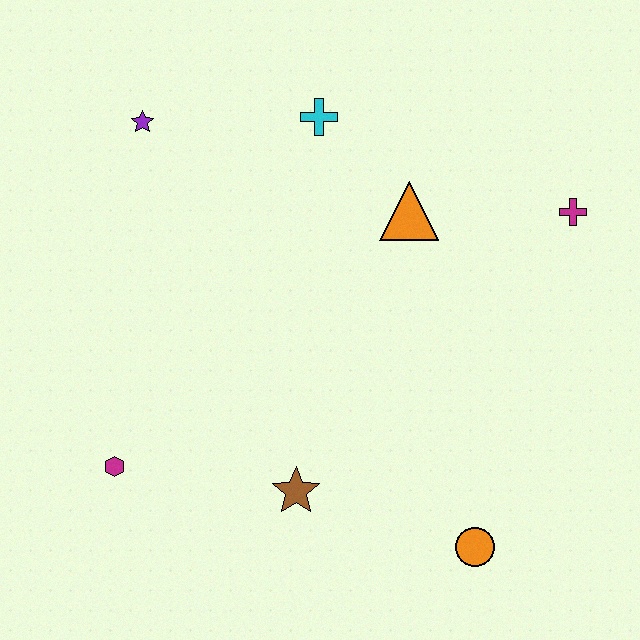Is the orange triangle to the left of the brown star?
No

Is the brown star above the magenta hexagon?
No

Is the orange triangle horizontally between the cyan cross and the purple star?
No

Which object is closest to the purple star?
The cyan cross is closest to the purple star.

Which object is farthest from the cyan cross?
The orange circle is farthest from the cyan cross.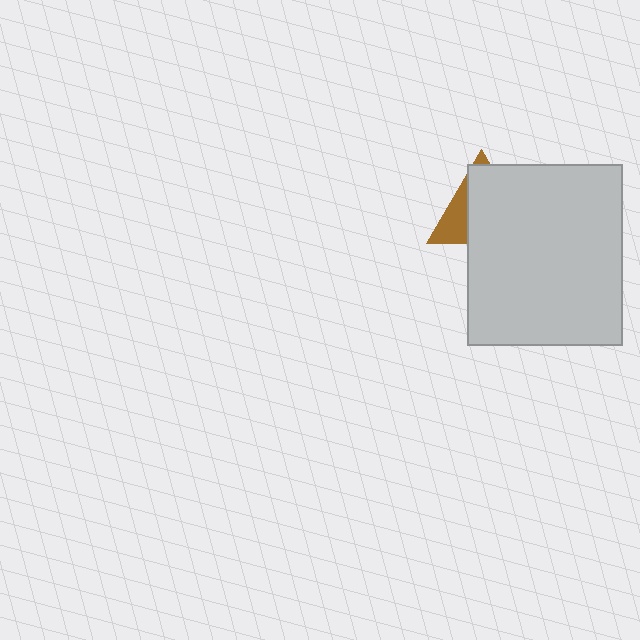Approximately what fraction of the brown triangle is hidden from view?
Roughly 70% of the brown triangle is hidden behind the light gray rectangle.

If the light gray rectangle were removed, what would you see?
You would see the complete brown triangle.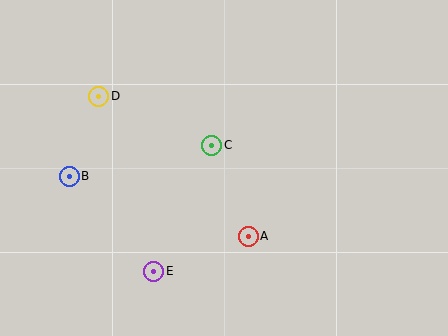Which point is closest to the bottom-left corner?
Point E is closest to the bottom-left corner.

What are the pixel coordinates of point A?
Point A is at (248, 236).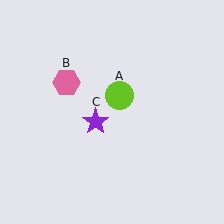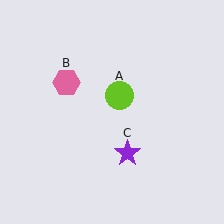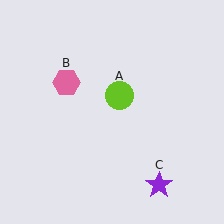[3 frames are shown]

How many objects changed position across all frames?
1 object changed position: purple star (object C).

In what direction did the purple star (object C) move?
The purple star (object C) moved down and to the right.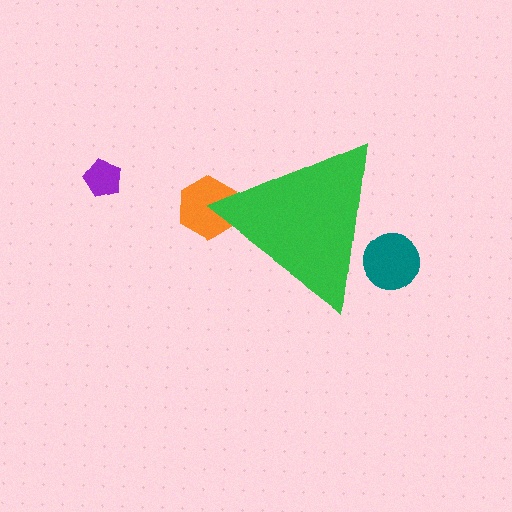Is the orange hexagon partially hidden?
Yes, the orange hexagon is partially hidden behind the green triangle.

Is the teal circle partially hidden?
Yes, the teal circle is partially hidden behind the green triangle.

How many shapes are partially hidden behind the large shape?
2 shapes are partially hidden.